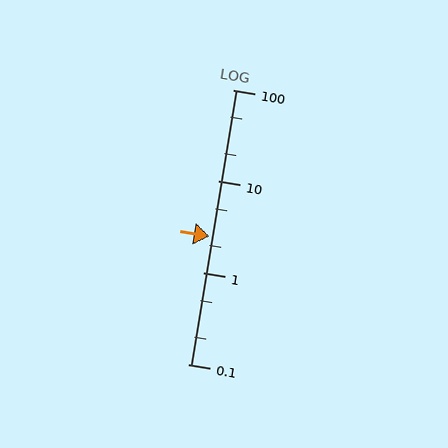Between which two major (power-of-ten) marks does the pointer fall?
The pointer is between 1 and 10.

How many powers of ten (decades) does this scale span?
The scale spans 3 decades, from 0.1 to 100.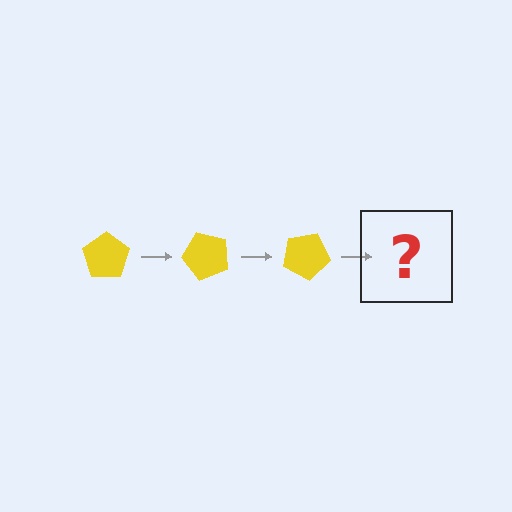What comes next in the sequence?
The next element should be a yellow pentagon rotated 150 degrees.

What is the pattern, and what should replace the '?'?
The pattern is that the pentagon rotates 50 degrees each step. The '?' should be a yellow pentagon rotated 150 degrees.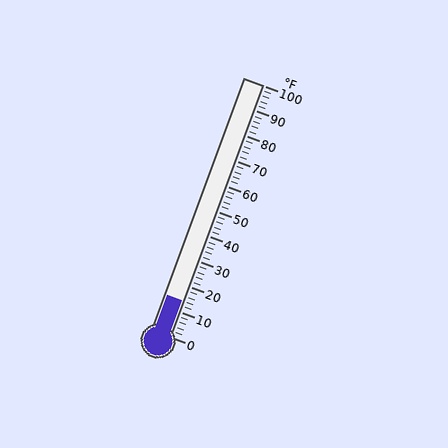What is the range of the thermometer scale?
The thermometer scale ranges from 0°F to 100°F.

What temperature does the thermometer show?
The thermometer shows approximately 14°F.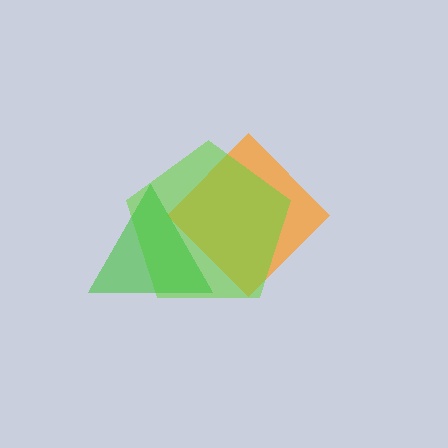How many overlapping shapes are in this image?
There are 3 overlapping shapes in the image.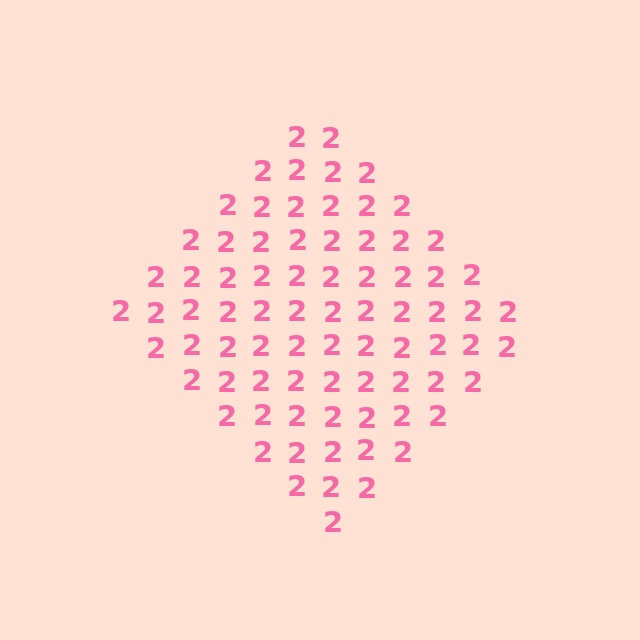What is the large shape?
The large shape is a diamond.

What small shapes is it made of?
It is made of small digit 2's.